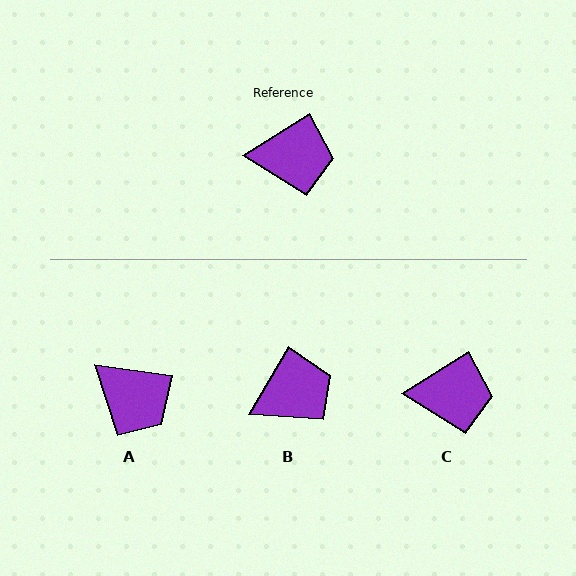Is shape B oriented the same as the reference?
No, it is off by about 27 degrees.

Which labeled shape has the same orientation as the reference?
C.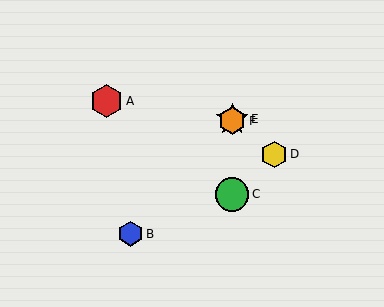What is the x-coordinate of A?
Object A is at x≈107.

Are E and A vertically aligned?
No, E is at x≈232 and A is at x≈107.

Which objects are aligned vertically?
Objects C, E, F are aligned vertically.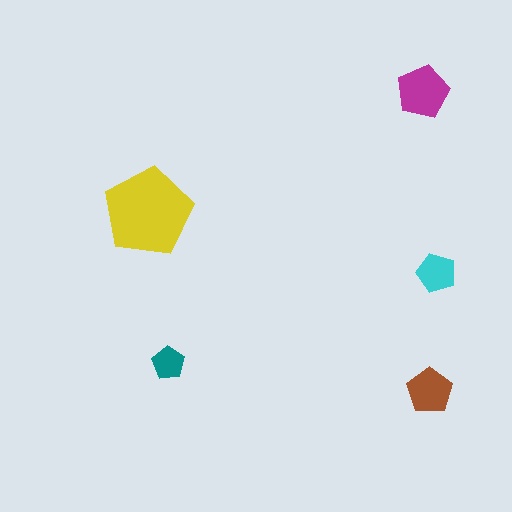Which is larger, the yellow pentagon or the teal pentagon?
The yellow one.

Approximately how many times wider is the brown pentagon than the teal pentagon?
About 1.5 times wider.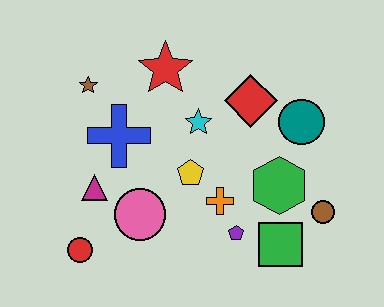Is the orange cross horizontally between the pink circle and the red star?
No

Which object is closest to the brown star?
The blue cross is closest to the brown star.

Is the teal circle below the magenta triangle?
No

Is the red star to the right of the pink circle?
Yes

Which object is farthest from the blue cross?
The brown circle is farthest from the blue cross.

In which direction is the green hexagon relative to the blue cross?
The green hexagon is to the right of the blue cross.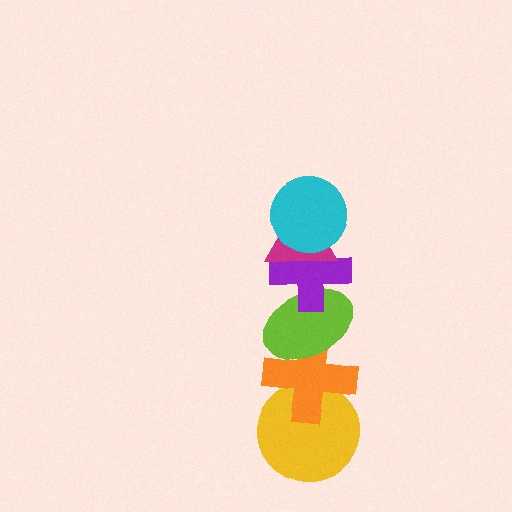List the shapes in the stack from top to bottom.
From top to bottom: the cyan circle, the magenta triangle, the purple cross, the lime ellipse, the orange cross, the yellow circle.